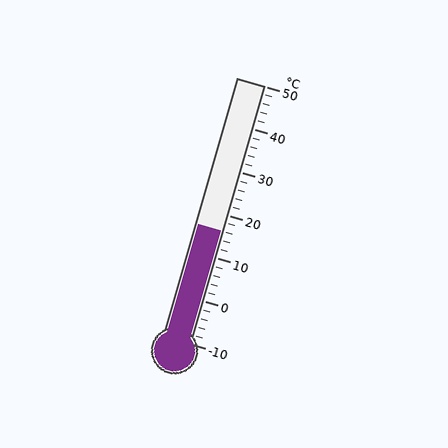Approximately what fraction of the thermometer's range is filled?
The thermometer is filled to approximately 45% of its range.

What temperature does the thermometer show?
The thermometer shows approximately 16°C.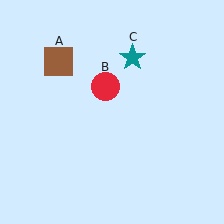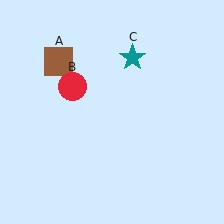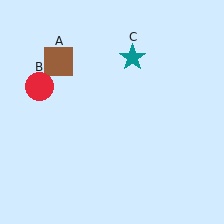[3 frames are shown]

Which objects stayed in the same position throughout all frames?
Brown square (object A) and teal star (object C) remained stationary.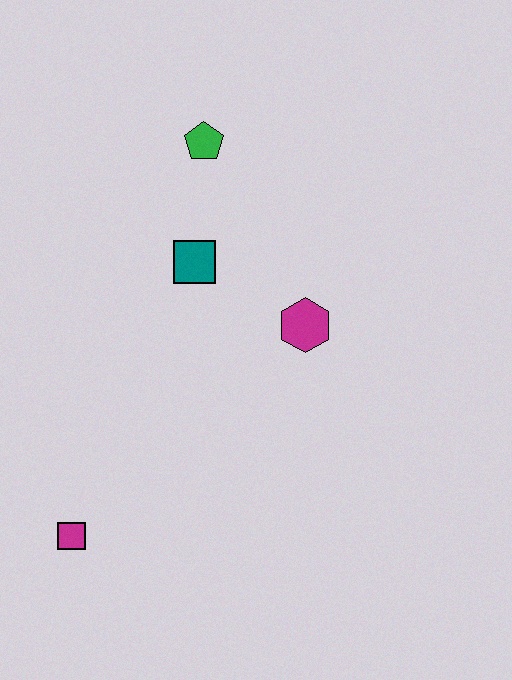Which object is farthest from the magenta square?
The green pentagon is farthest from the magenta square.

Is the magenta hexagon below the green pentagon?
Yes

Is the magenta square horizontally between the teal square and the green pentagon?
No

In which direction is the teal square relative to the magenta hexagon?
The teal square is to the left of the magenta hexagon.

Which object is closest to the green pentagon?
The teal square is closest to the green pentagon.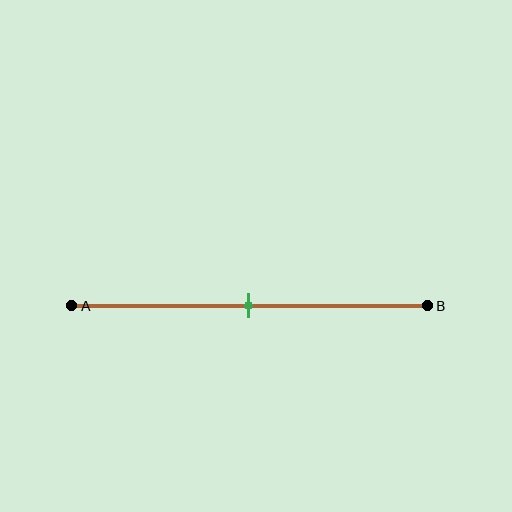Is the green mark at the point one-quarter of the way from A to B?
No, the mark is at about 50% from A, not at the 25% one-quarter point.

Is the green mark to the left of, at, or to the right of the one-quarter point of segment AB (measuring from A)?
The green mark is to the right of the one-quarter point of segment AB.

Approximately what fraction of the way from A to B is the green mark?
The green mark is approximately 50% of the way from A to B.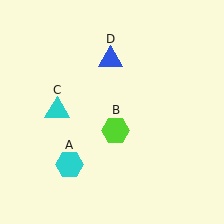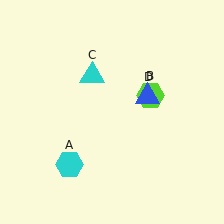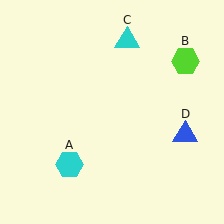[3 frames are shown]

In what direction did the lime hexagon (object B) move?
The lime hexagon (object B) moved up and to the right.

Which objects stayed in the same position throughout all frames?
Cyan hexagon (object A) remained stationary.